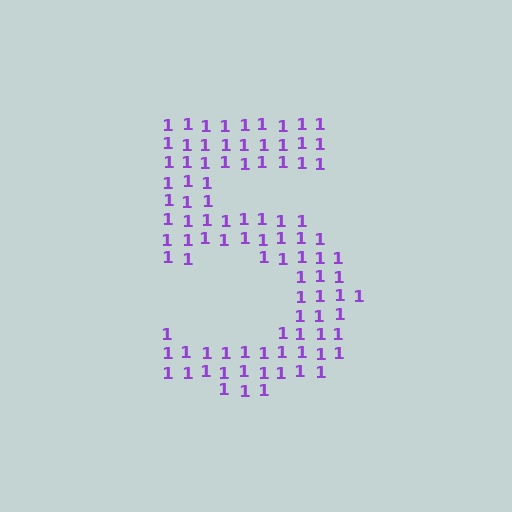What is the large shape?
The large shape is the digit 5.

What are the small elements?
The small elements are digit 1's.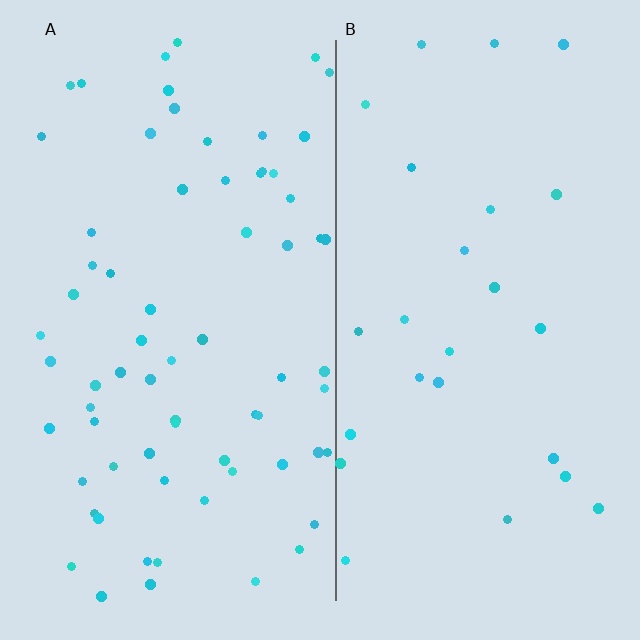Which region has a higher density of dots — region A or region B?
A (the left).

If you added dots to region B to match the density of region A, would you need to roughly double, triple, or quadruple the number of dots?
Approximately triple.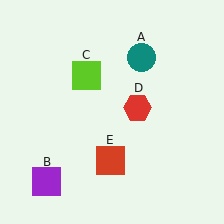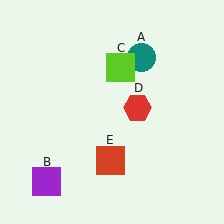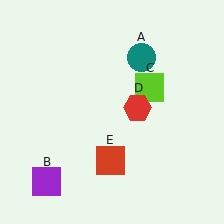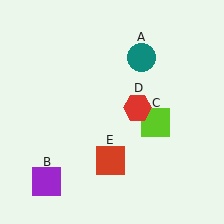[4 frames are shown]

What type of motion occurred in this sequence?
The lime square (object C) rotated clockwise around the center of the scene.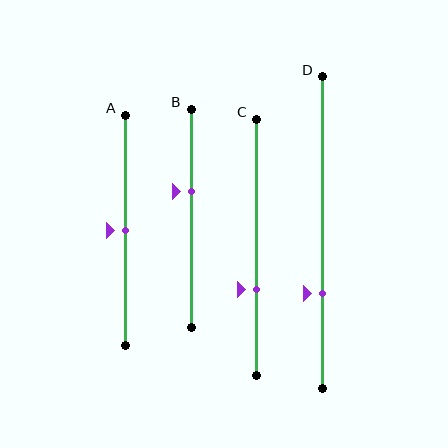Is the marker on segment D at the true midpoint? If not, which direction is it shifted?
No, the marker on segment D is shifted downward by about 20% of the segment length.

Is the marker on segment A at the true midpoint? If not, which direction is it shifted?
Yes, the marker on segment A is at the true midpoint.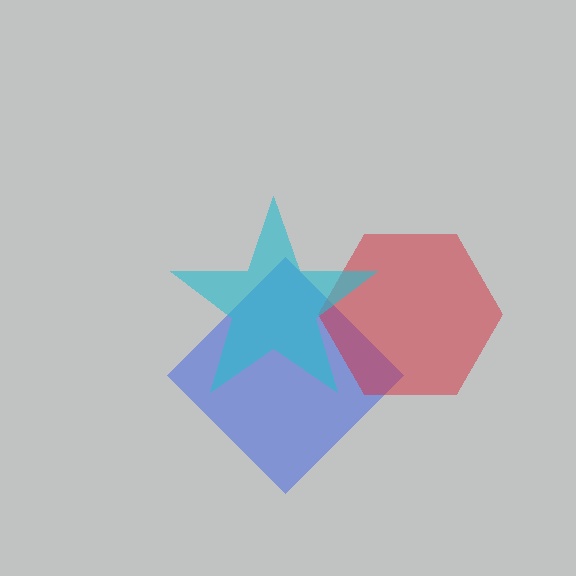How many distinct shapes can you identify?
There are 3 distinct shapes: a blue diamond, a red hexagon, a cyan star.